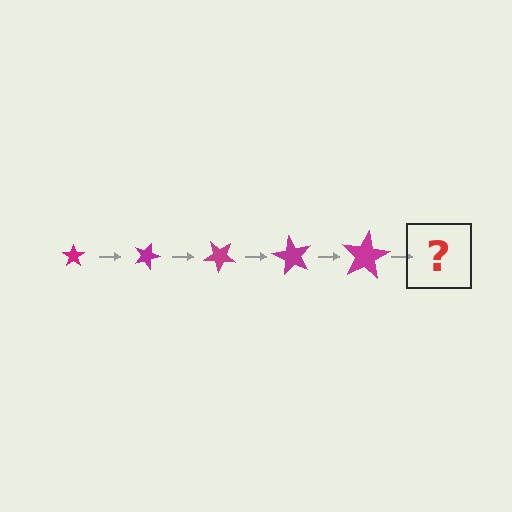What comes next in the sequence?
The next element should be a star, larger than the previous one and rotated 100 degrees from the start.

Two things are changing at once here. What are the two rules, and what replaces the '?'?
The two rules are that the star grows larger each step and it rotates 20 degrees each step. The '?' should be a star, larger than the previous one and rotated 100 degrees from the start.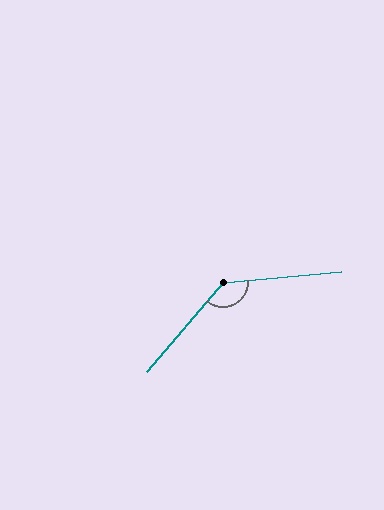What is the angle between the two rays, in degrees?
Approximately 136 degrees.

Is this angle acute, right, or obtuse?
It is obtuse.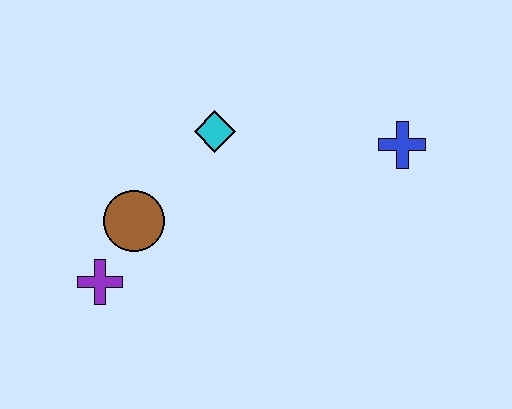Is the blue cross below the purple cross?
No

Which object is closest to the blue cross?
The cyan diamond is closest to the blue cross.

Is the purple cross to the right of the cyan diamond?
No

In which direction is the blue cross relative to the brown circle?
The blue cross is to the right of the brown circle.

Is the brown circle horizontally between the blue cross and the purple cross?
Yes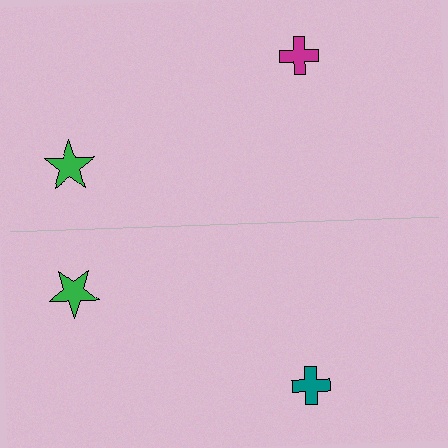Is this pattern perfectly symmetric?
No, the pattern is not perfectly symmetric. The teal cross on the bottom side breaks the symmetry — its mirror counterpart is magenta.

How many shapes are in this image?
There are 4 shapes in this image.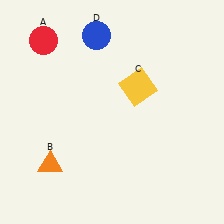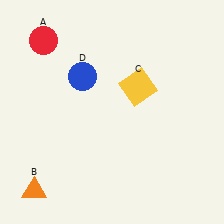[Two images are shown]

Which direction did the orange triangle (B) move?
The orange triangle (B) moved down.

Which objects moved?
The objects that moved are: the orange triangle (B), the blue circle (D).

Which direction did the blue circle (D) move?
The blue circle (D) moved down.